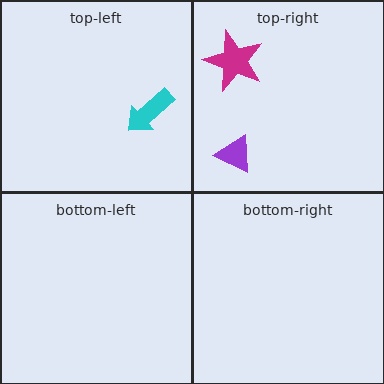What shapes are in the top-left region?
The cyan arrow.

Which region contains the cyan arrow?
The top-left region.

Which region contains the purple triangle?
The top-right region.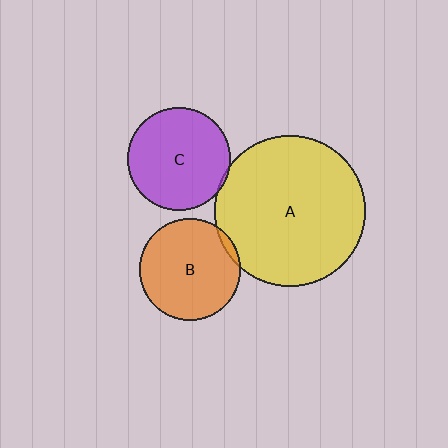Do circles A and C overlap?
Yes.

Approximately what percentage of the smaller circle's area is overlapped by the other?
Approximately 5%.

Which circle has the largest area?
Circle A (yellow).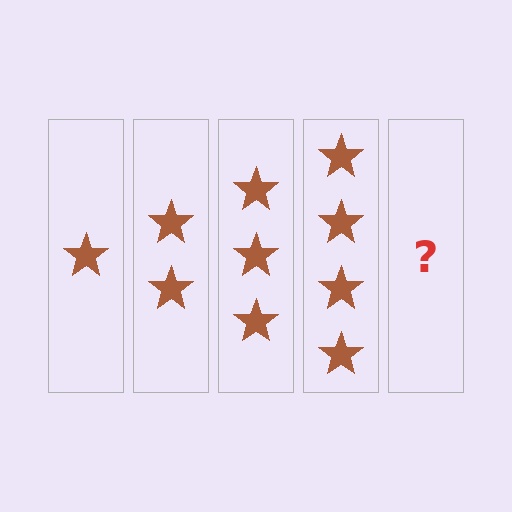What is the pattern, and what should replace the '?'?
The pattern is that each step adds one more star. The '?' should be 5 stars.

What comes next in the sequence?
The next element should be 5 stars.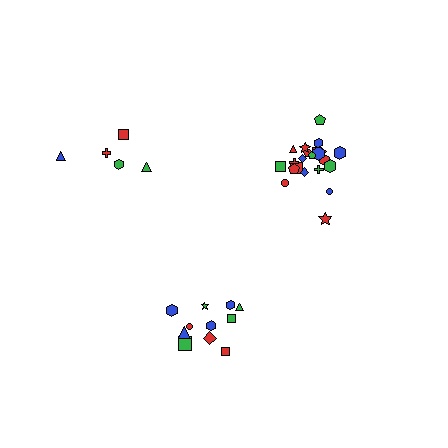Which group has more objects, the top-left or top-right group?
The top-right group.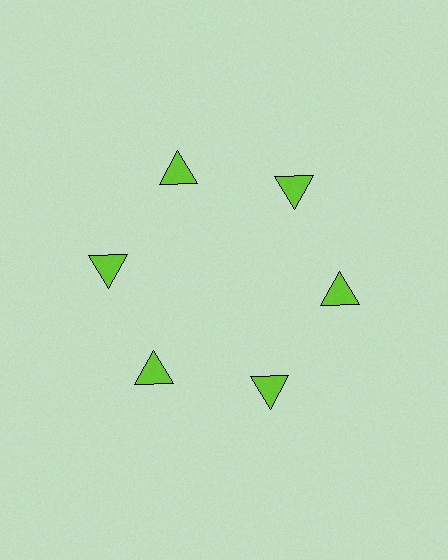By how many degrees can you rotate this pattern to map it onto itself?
The pattern maps onto itself every 60 degrees of rotation.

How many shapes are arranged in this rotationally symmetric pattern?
There are 6 shapes, arranged in 6 groups of 1.